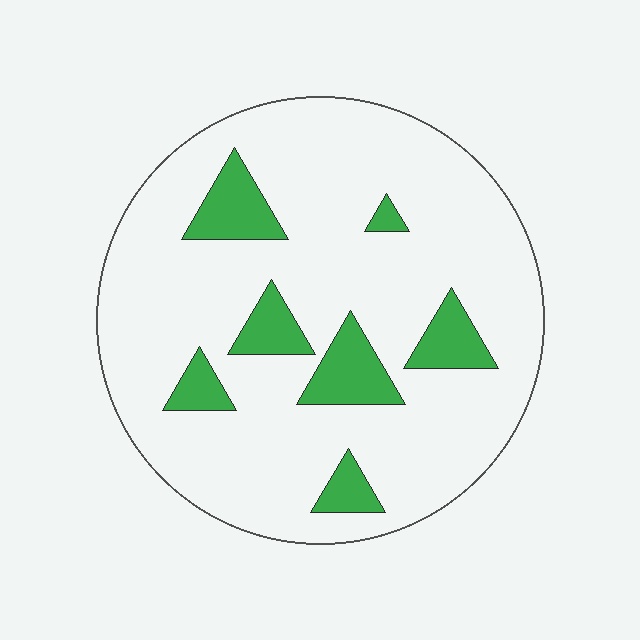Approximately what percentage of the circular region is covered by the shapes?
Approximately 15%.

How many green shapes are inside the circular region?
7.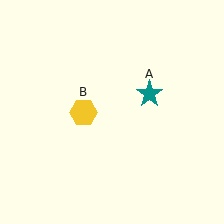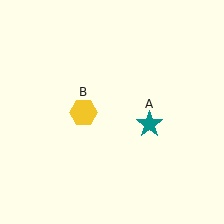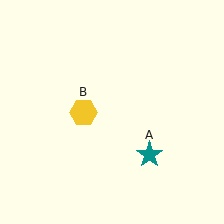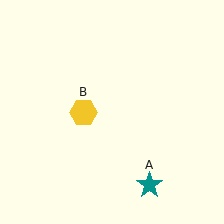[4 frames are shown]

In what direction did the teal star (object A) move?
The teal star (object A) moved down.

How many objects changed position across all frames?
1 object changed position: teal star (object A).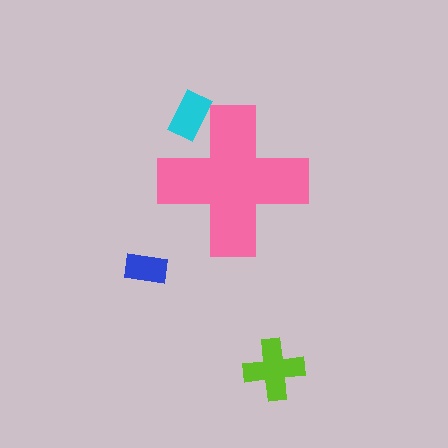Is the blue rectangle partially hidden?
No, the blue rectangle is fully visible.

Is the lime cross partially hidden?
No, the lime cross is fully visible.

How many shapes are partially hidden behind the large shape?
1 shape is partially hidden.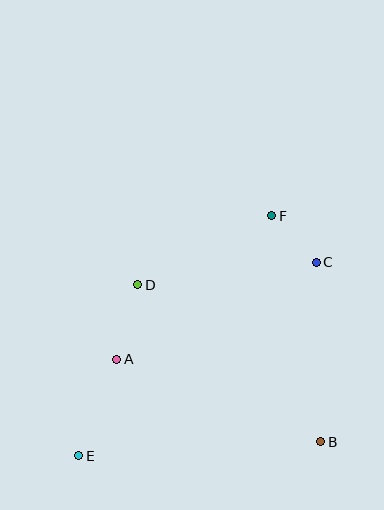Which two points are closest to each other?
Points C and F are closest to each other.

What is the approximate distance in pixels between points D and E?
The distance between D and E is approximately 181 pixels.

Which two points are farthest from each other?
Points E and F are farthest from each other.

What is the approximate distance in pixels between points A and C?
The distance between A and C is approximately 222 pixels.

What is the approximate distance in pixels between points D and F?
The distance between D and F is approximately 151 pixels.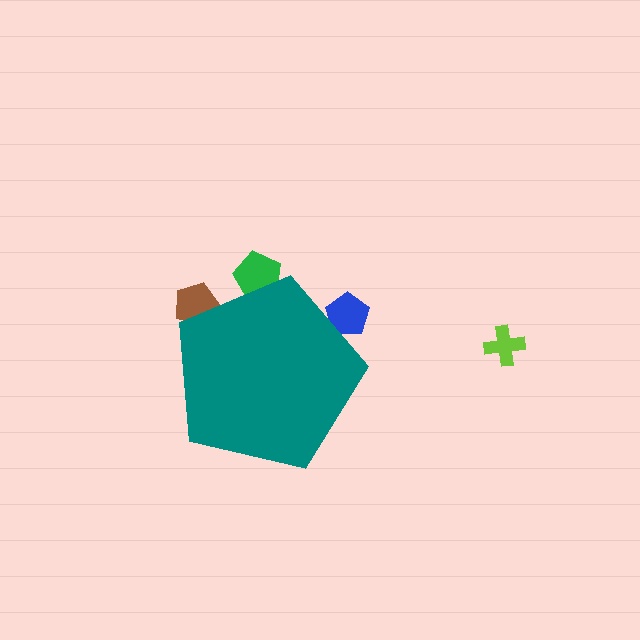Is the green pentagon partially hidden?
Yes, the green pentagon is partially hidden behind the teal pentagon.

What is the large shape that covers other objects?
A teal pentagon.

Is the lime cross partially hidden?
No, the lime cross is fully visible.